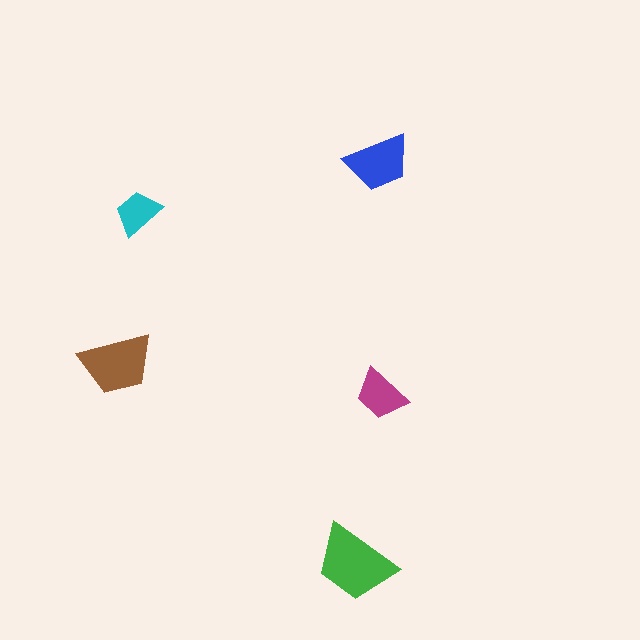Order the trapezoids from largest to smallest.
the green one, the brown one, the blue one, the magenta one, the cyan one.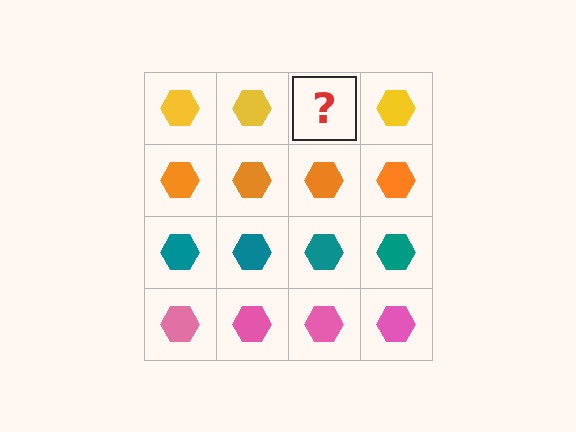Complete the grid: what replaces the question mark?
The question mark should be replaced with a yellow hexagon.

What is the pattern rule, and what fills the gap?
The rule is that each row has a consistent color. The gap should be filled with a yellow hexagon.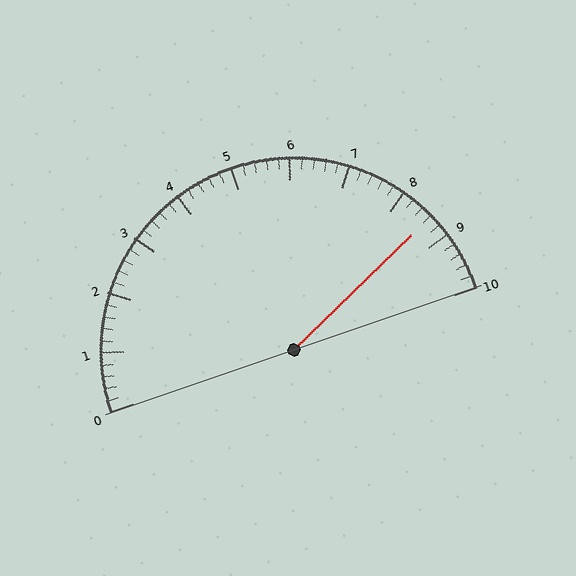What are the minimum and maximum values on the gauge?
The gauge ranges from 0 to 10.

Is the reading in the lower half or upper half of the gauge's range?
The reading is in the upper half of the range (0 to 10).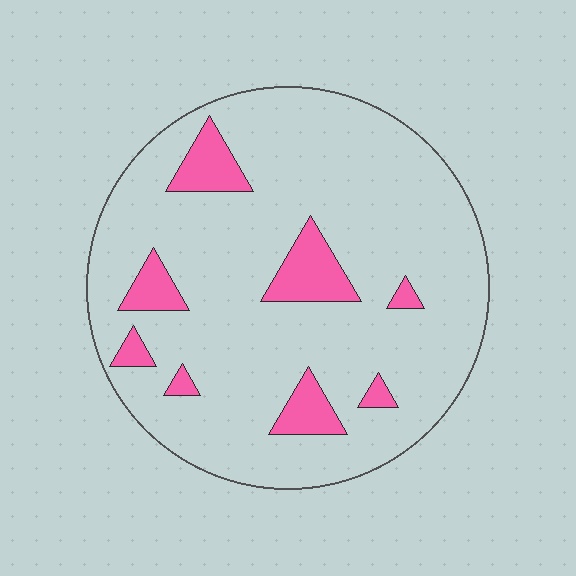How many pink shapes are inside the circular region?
8.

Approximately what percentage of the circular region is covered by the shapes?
Approximately 15%.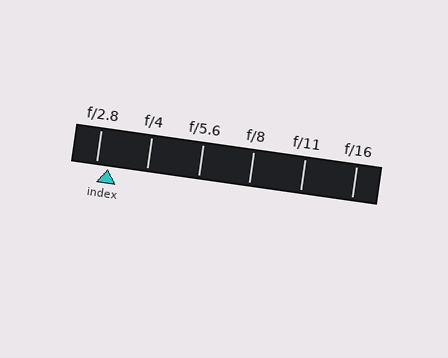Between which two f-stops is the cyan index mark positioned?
The index mark is between f/2.8 and f/4.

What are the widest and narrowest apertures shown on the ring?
The widest aperture shown is f/2.8 and the narrowest is f/16.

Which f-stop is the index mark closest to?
The index mark is closest to f/2.8.